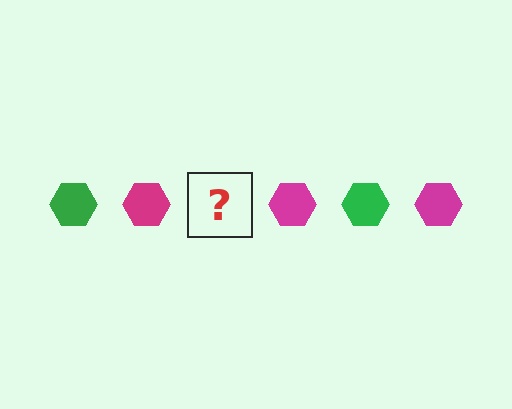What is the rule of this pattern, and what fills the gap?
The rule is that the pattern cycles through green, magenta hexagons. The gap should be filled with a green hexagon.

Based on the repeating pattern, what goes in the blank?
The blank should be a green hexagon.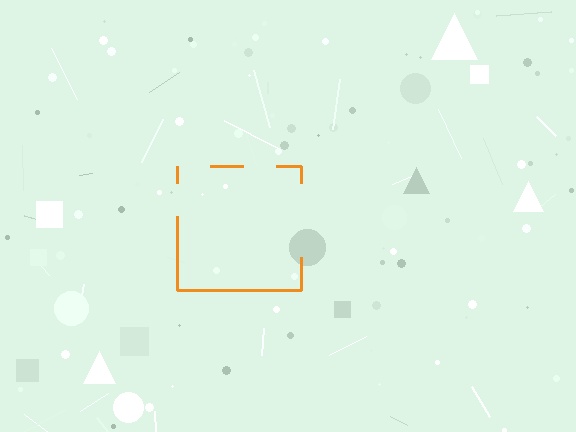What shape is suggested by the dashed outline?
The dashed outline suggests a square.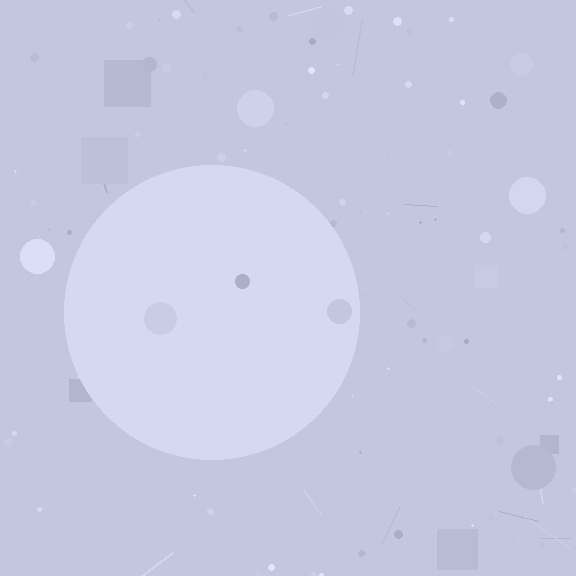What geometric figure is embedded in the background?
A circle is embedded in the background.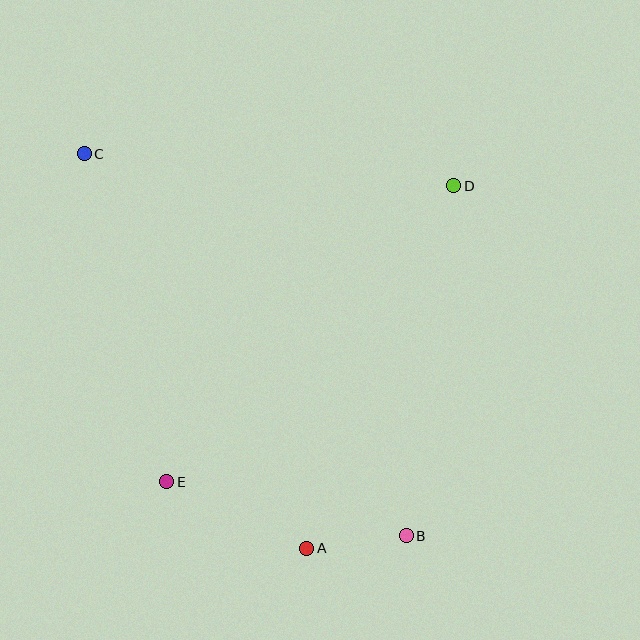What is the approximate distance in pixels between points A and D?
The distance between A and D is approximately 391 pixels.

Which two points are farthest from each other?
Points B and C are farthest from each other.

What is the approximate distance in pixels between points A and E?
The distance between A and E is approximately 155 pixels.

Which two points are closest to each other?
Points A and B are closest to each other.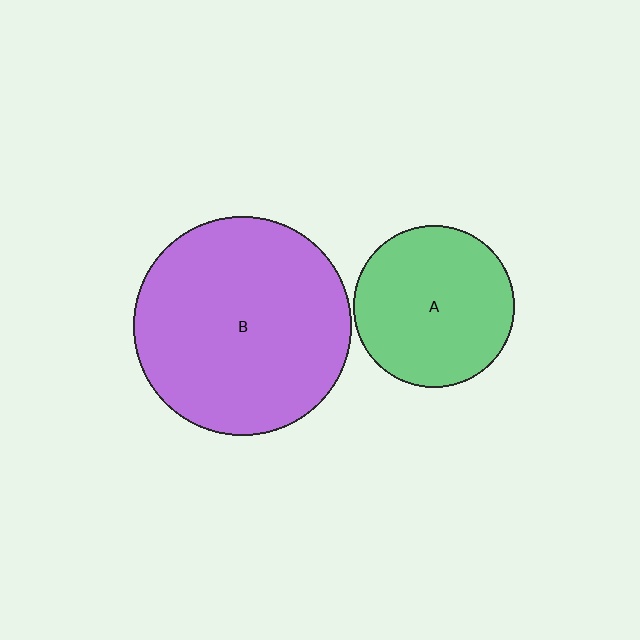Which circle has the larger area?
Circle B (purple).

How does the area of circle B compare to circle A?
Approximately 1.8 times.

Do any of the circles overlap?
No, none of the circles overlap.